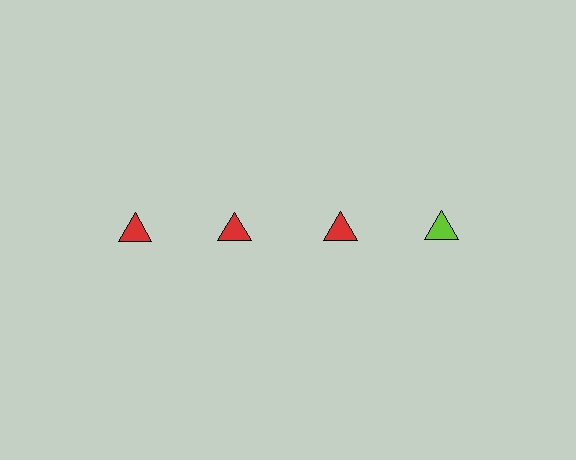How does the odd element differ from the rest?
It has a different color: lime instead of red.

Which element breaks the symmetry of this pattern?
The lime triangle in the top row, second from right column breaks the symmetry. All other shapes are red triangles.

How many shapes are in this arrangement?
There are 4 shapes arranged in a grid pattern.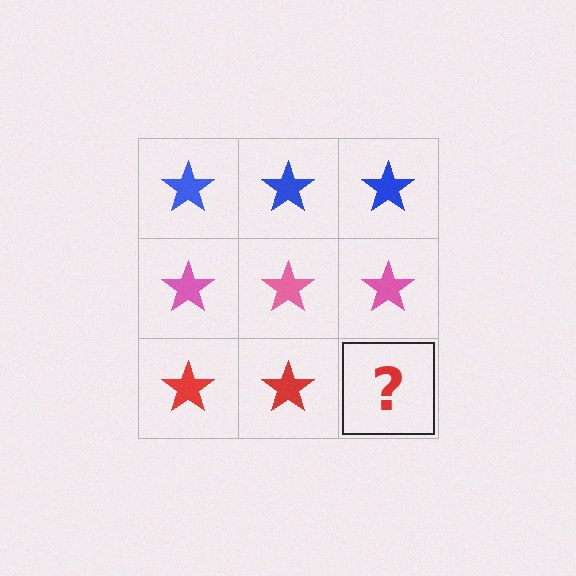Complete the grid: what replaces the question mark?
The question mark should be replaced with a red star.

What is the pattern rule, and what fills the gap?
The rule is that each row has a consistent color. The gap should be filled with a red star.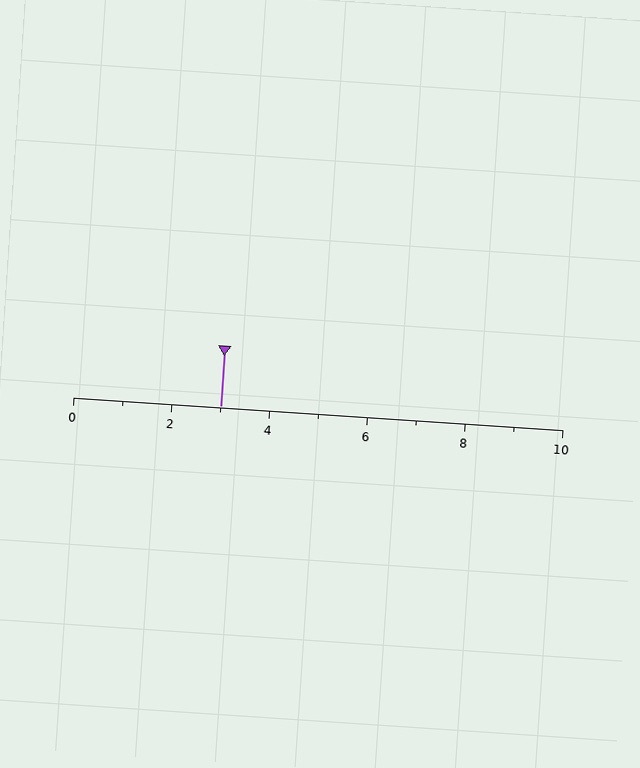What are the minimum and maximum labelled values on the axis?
The axis runs from 0 to 10.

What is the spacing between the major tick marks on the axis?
The major ticks are spaced 2 apart.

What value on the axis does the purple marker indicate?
The marker indicates approximately 3.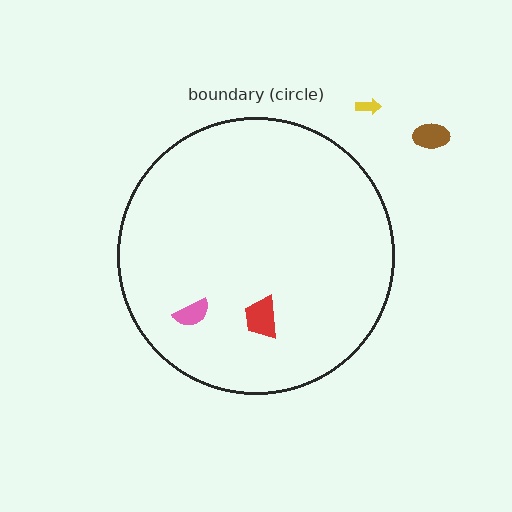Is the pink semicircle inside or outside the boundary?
Inside.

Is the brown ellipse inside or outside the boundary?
Outside.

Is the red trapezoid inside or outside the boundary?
Inside.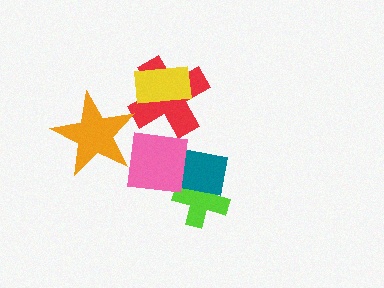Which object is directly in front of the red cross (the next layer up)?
The yellow rectangle is directly in front of the red cross.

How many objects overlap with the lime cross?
2 objects overlap with the lime cross.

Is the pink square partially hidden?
No, no other shape covers it.